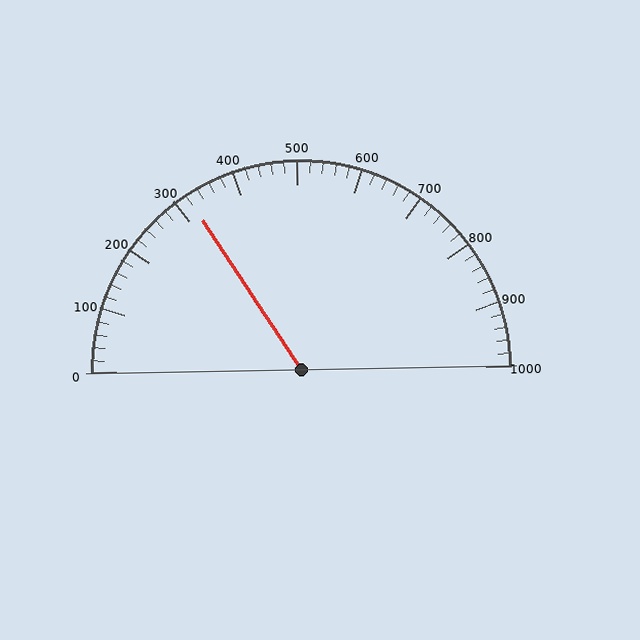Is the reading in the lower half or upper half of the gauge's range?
The reading is in the lower half of the range (0 to 1000).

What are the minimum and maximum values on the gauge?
The gauge ranges from 0 to 1000.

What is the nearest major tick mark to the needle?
The nearest major tick mark is 300.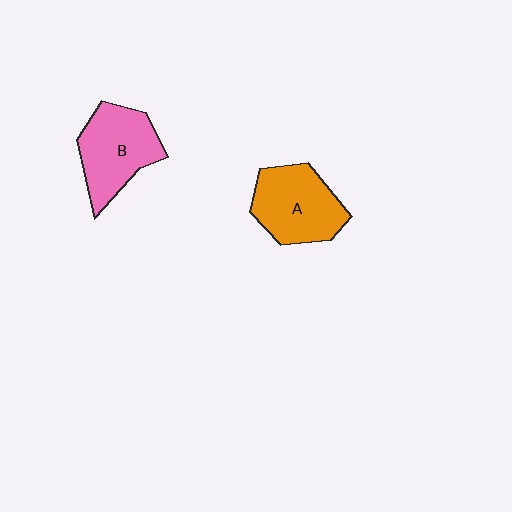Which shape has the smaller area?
Shape A (orange).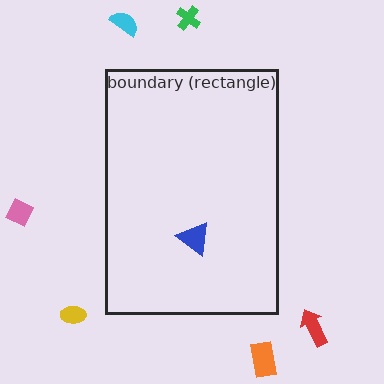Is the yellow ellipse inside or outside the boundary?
Outside.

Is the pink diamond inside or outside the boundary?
Outside.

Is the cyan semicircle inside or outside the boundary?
Outside.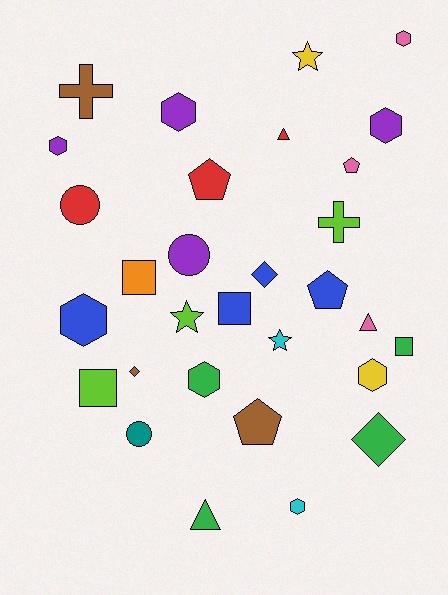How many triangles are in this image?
There are 3 triangles.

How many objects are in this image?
There are 30 objects.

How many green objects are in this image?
There are 4 green objects.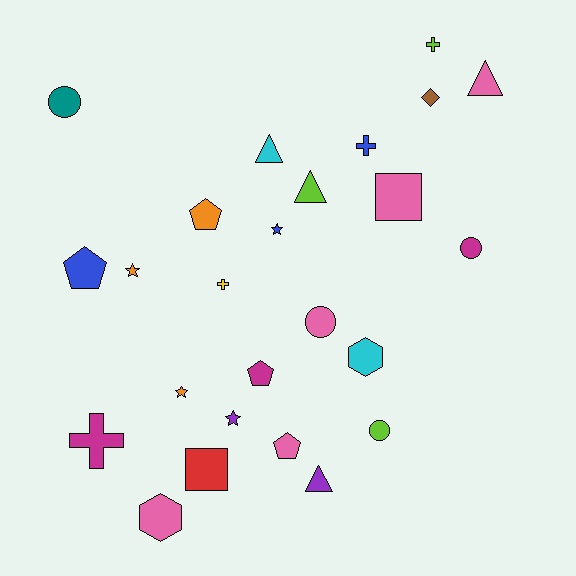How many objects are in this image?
There are 25 objects.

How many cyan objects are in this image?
There are 2 cyan objects.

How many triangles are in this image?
There are 4 triangles.